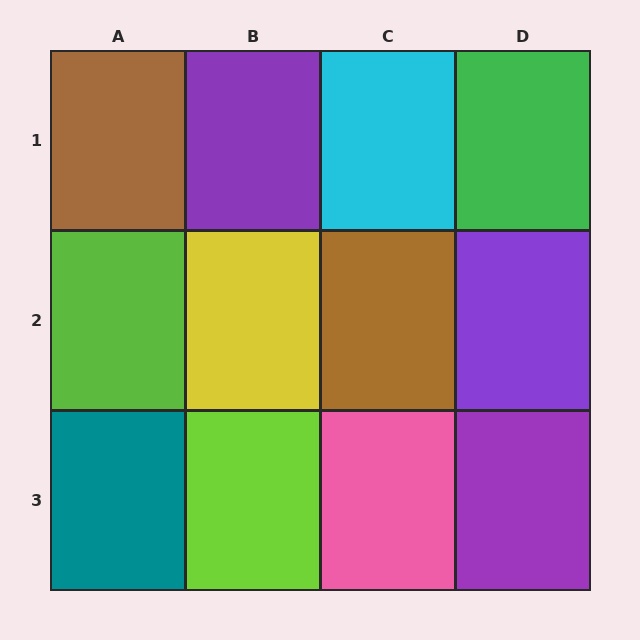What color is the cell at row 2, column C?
Brown.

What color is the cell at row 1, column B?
Purple.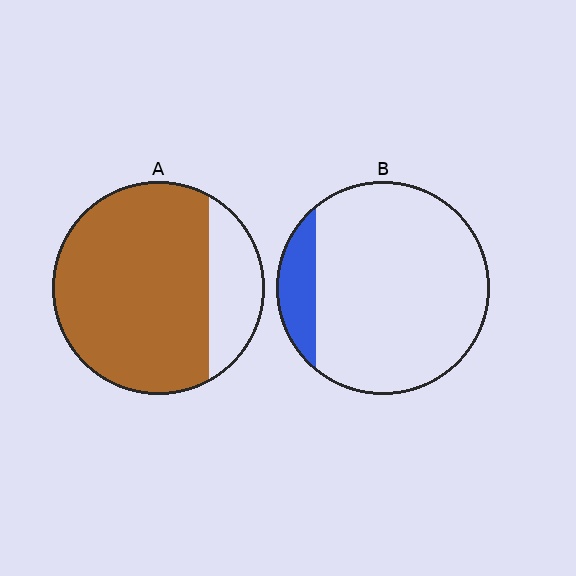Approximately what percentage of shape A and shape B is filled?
A is approximately 80% and B is approximately 15%.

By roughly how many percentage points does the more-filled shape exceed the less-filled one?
By roughly 65 percentage points (A over B).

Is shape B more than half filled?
No.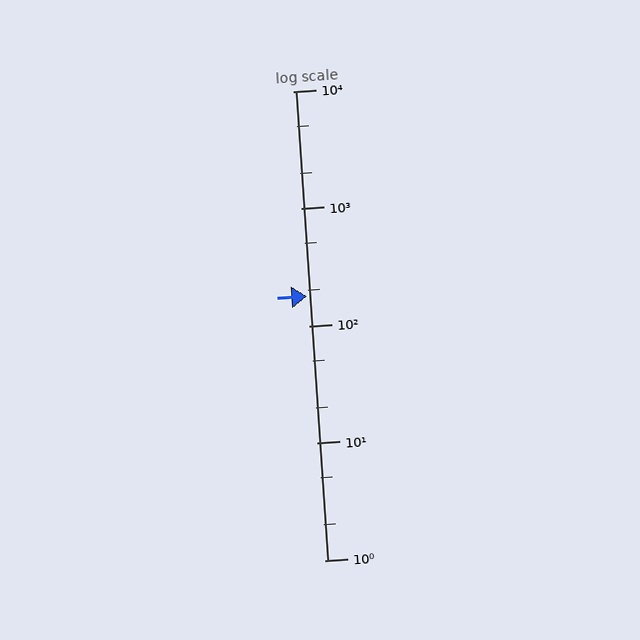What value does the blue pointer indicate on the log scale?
The pointer indicates approximately 180.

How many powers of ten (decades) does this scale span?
The scale spans 4 decades, from 1 to 10000.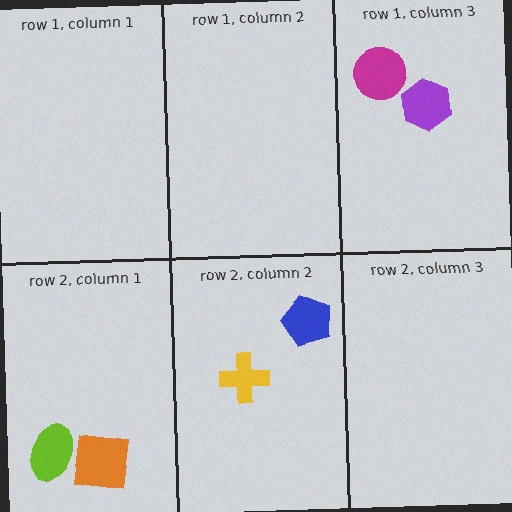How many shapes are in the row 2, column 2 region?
2.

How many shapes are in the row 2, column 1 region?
2.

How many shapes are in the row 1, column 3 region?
2.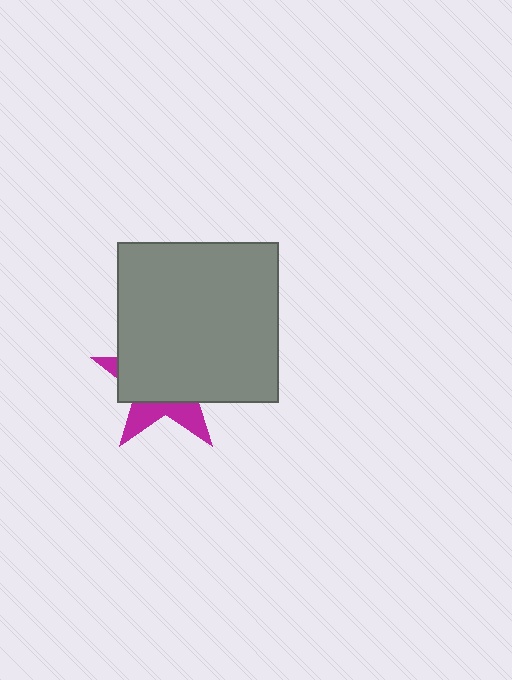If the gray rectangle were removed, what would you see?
You would see the complete magenta star.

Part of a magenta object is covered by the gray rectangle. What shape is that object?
It is a star.